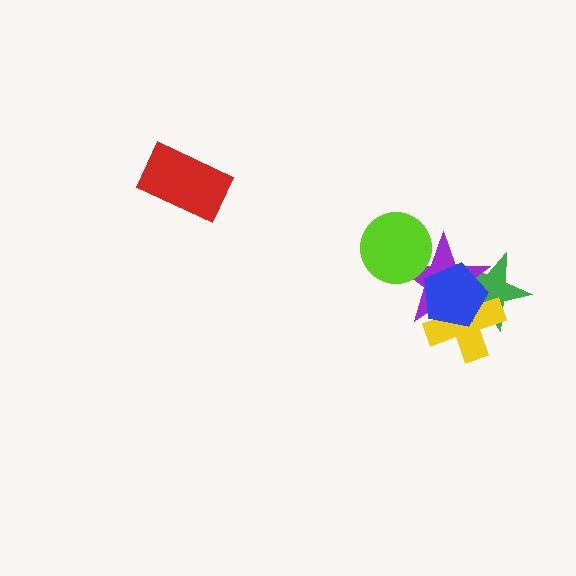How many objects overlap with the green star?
3 objects overlap with the green star.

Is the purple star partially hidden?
Yes, it is partially covered by another shape.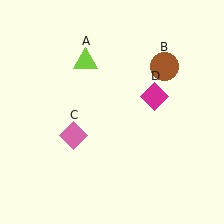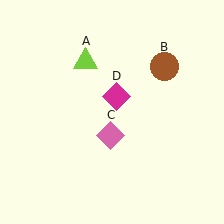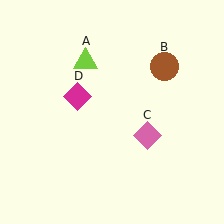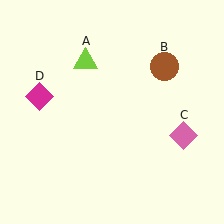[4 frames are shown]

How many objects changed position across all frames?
2 objects changed position: pink diamond (object C), magenta diamond (object D).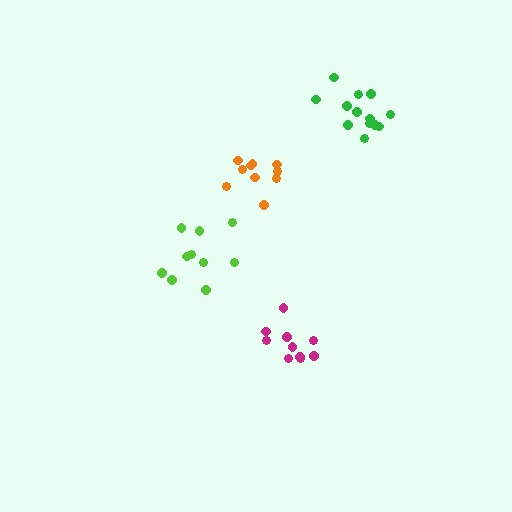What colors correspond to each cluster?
The clusters are colored: magenta, lime, orange, green.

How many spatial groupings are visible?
There are 4 spatial groupings.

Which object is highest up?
The green cluster is topmost.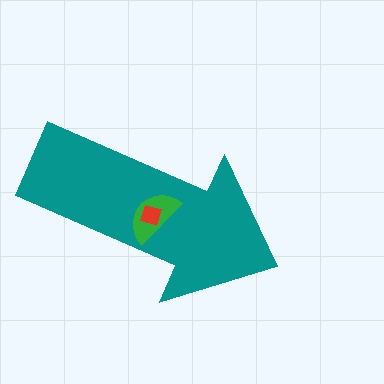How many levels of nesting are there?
3.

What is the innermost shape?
The red diamond.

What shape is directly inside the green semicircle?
The red diamond.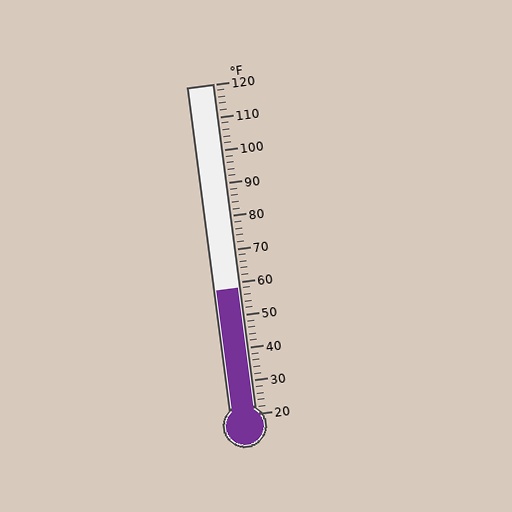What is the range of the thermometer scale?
The thermometer scale ranges from 20°F to 120°F.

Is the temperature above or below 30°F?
The temperature is above 30°F.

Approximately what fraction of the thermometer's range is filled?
The thermometer is filled to approximately 40% of its range.